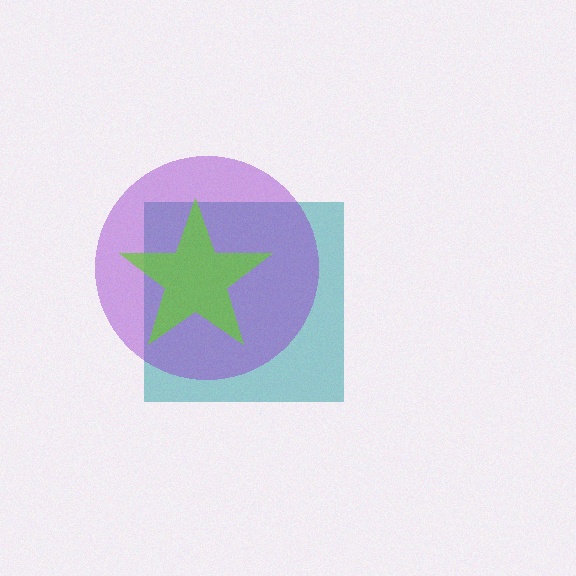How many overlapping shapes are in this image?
There are 3 overlapping shapes in the image.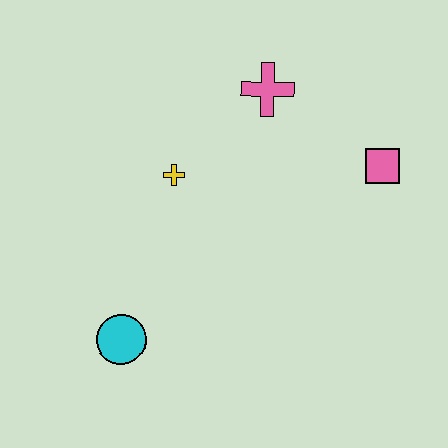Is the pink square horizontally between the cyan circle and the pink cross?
No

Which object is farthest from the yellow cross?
The pink square is farthest from the yellow cross.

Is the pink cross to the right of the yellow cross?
Yes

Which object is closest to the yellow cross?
The pink cross is closest to the yellow cross.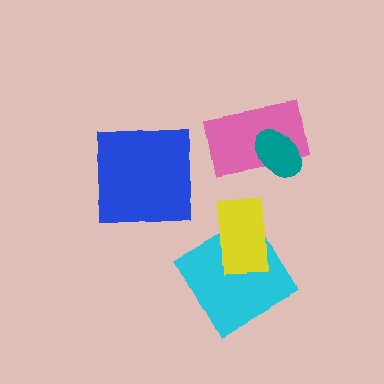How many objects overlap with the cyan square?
1 object overlaps with the cyan square.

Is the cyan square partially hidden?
Yes, it is partially covered by another shape.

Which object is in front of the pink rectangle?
The teal ellipse is in front of the pink rectangle.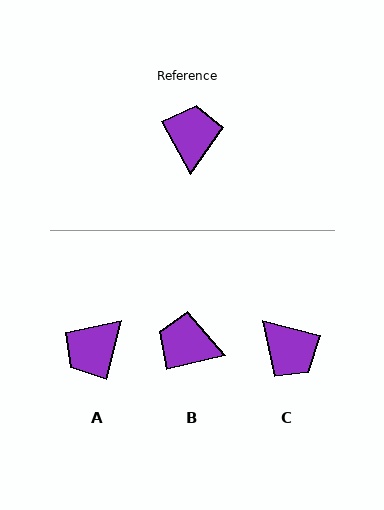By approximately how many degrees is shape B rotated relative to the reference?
Approximately 75 degrees counter-clockwise.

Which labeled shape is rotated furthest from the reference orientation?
A, about 137 degrees away.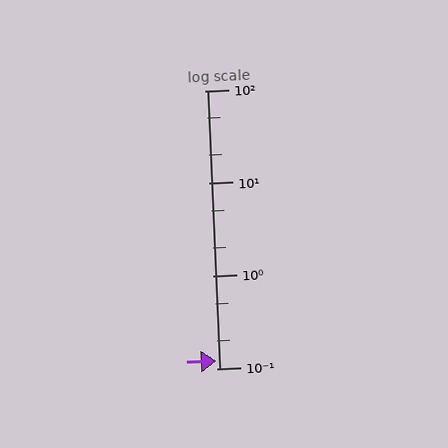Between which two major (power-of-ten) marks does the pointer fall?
The pointer is between 0.1 and 1.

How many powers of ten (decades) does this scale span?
The scale spans 3 decades, from 0.1 to 100.